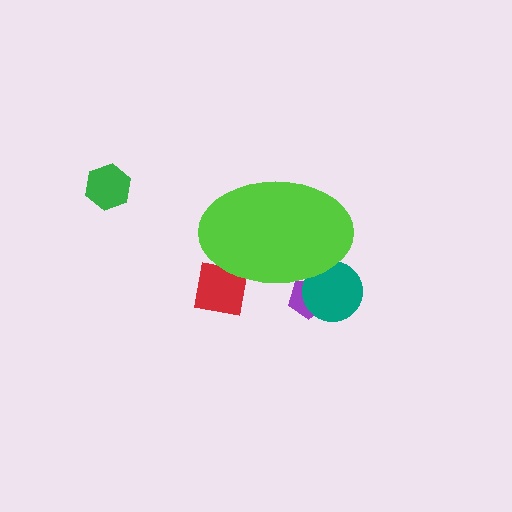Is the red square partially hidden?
Yes, the red square is partially hidden behind the lime ellipse.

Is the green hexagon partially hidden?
No, the green hexagon is fully visible.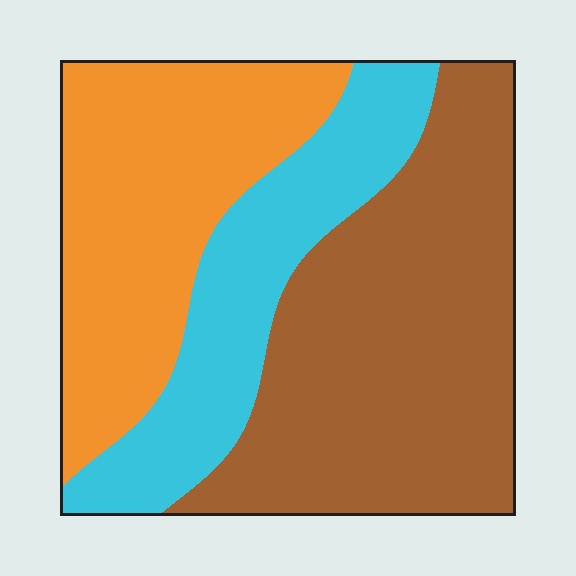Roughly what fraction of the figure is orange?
Orange takes up about one third (1/3) of the figure.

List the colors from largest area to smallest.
From largest to smallest: brown, orange, cyan.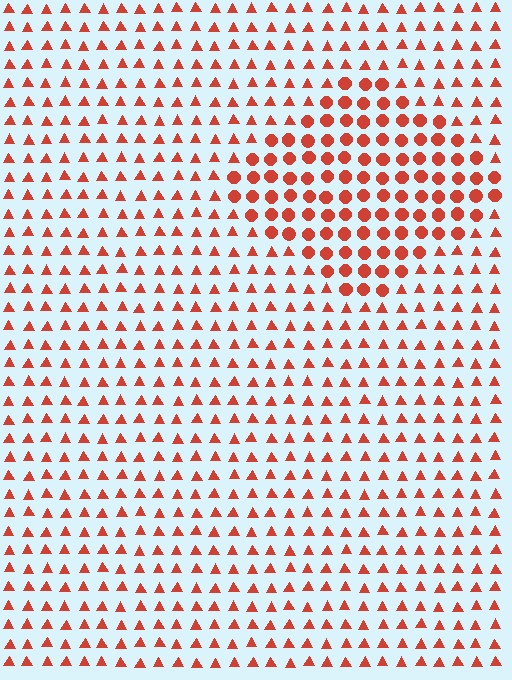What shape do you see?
I see a diamond.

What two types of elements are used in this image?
The image uses circles inside the diamond region and triangles outside it.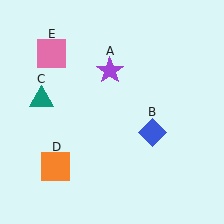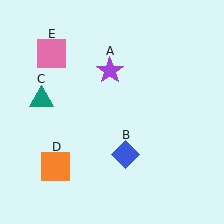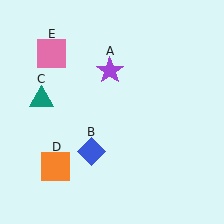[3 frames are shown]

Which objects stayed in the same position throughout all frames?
Purple star (object A) and teal triangle (object C) and orange square (object D) and pink square (object E) remained stationary.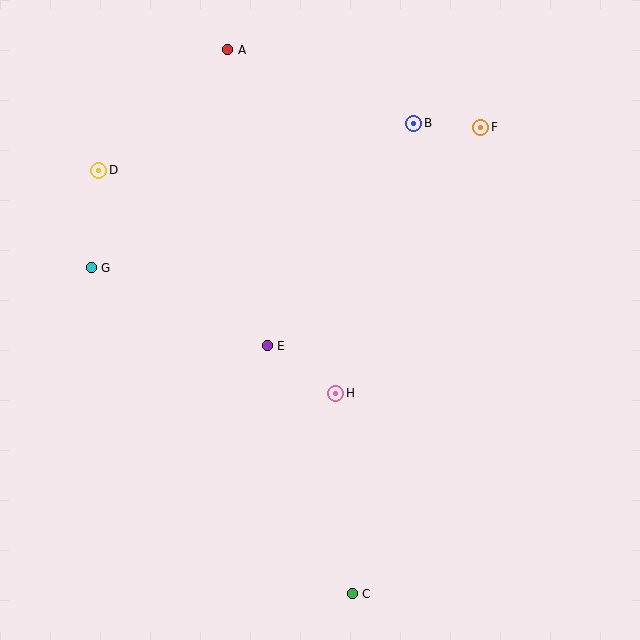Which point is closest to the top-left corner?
Point D is closest to the top-left corner.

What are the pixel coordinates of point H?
Point H is at (336, 393).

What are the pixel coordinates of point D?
Point D is at (99, 170).